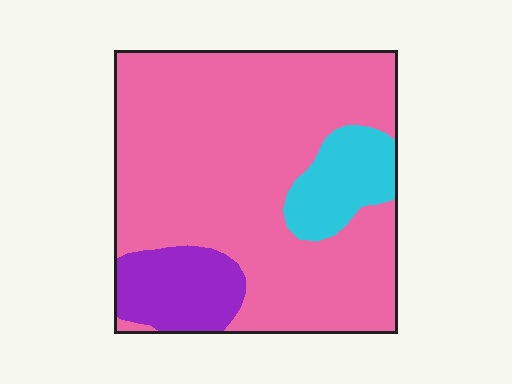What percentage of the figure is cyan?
Cyan takes up less than a quarter of the figure.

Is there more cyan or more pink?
Pink.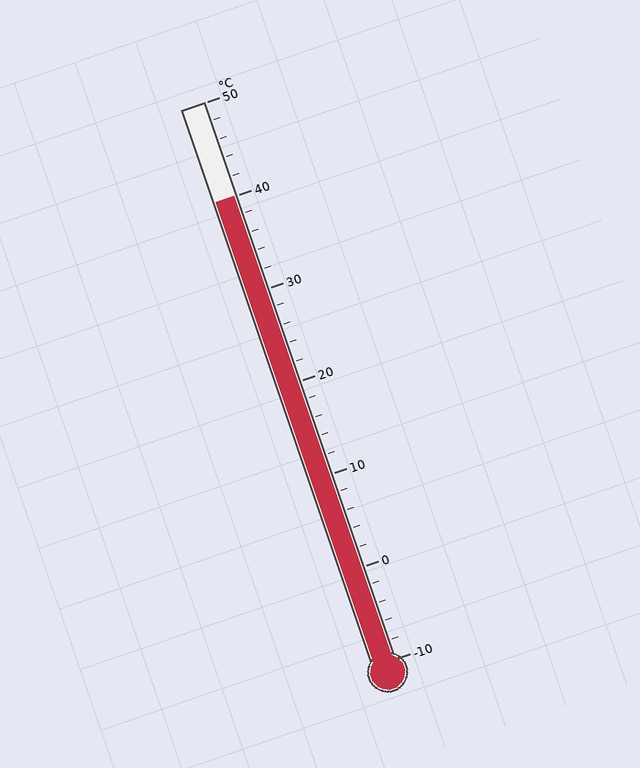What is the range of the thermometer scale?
The thermometer scale ranges from -10°C to 50°C.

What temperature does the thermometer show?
The thermometer shows approximately 40°C.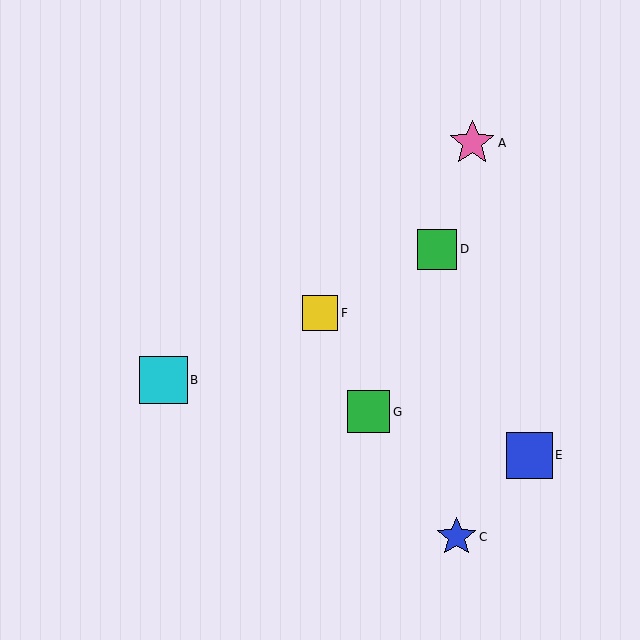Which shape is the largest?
The cyan square (labeled B) is the largest.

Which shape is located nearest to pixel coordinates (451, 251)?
The green square (labeled D) at (437, 249) is nearest to that location.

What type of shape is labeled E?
Shape E is a blue square.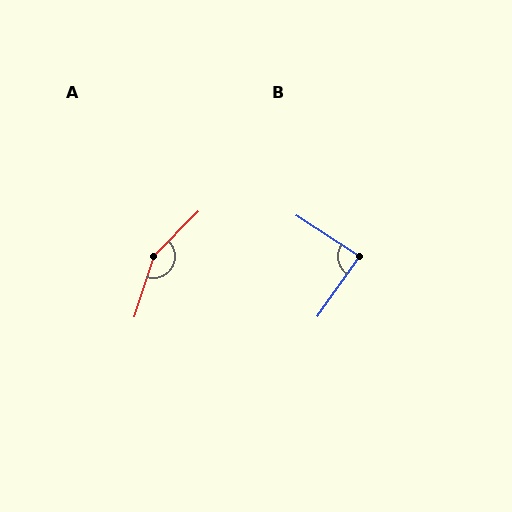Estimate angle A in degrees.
Approximately 153 degrees.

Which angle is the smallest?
B, at approximately 88 degrees.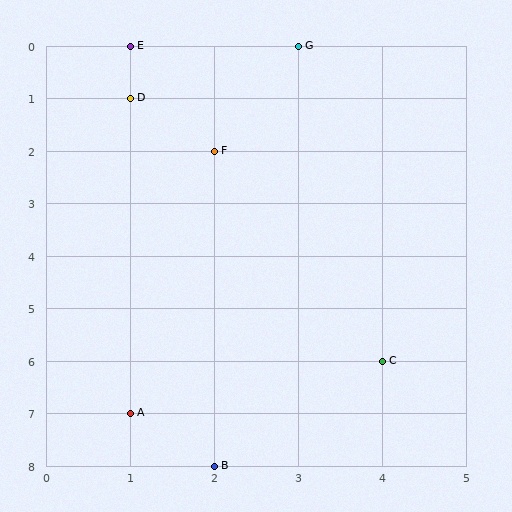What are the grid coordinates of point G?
Point G is at grid coordinates (3, 0).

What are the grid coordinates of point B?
Point B is at grid coordinates (2, 8).